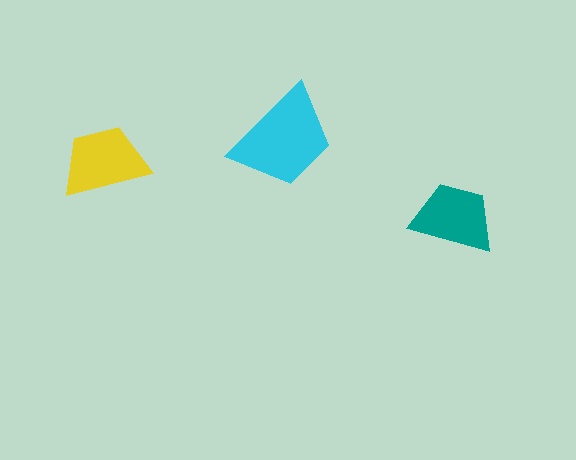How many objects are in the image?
There are 3 objects in the image.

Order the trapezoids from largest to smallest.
the cyan one, the yellow one, the teal one.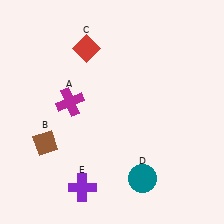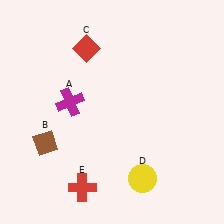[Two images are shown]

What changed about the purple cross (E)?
In Image 1, E is purple. In Image 2, it changed to red.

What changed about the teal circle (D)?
In Image 1, D is teal. In Image 2, it changed to yellow.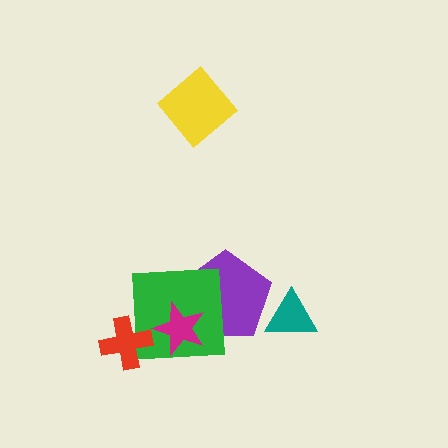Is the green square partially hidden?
Yes, it is partially covered by another shape.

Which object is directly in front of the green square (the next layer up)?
The magenta star is directly in front of the green square.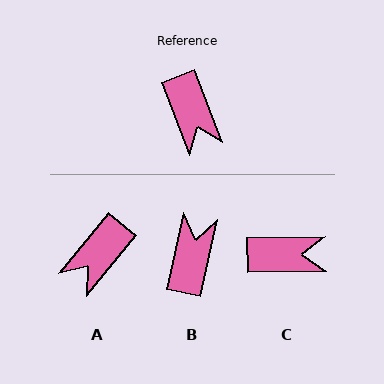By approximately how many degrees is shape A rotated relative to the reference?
Approximately 60 degrees clockwise.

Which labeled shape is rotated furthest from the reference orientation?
B, about 147 degrees away.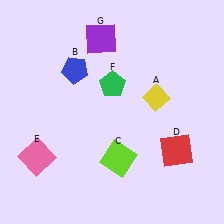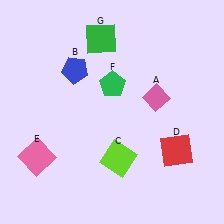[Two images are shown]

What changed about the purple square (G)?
In Image 1, G is purple. In Image 2, it changed to green.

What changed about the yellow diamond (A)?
In Image 1, A is yellow. In Image 2, it changed to pink.